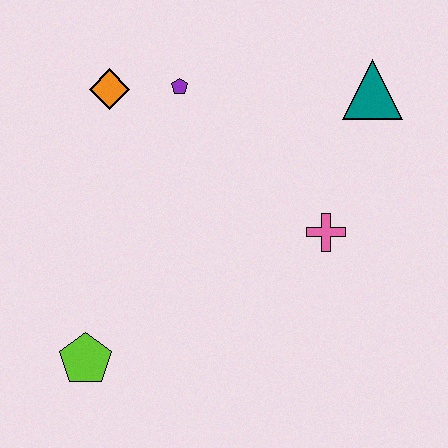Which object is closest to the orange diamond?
The purple pentagon is closest to the orange diamond.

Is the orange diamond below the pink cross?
No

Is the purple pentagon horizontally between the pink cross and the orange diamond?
Yes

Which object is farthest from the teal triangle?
The lime pentagon is farthest from the teal triangle.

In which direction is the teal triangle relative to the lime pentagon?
The teal triangle is to the right of the lime pentagon.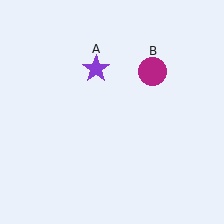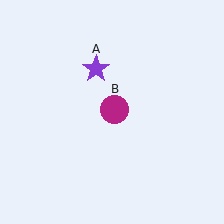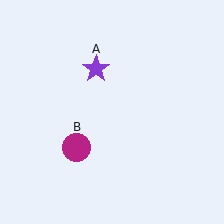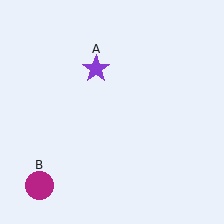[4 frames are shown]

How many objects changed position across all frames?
1 object changed position: magenta circle (object B).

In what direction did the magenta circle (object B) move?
The magenta circle (object B) moved down and to the left.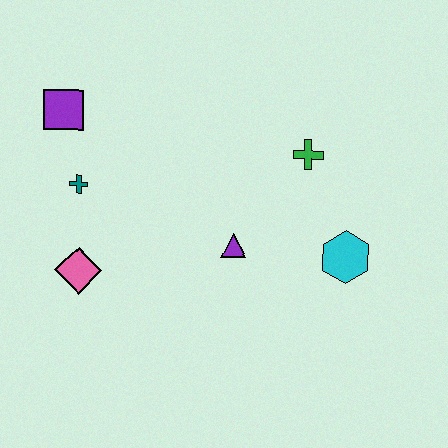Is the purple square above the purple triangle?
Yes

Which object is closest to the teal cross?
The purple square is closest to the teal cross.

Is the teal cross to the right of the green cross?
No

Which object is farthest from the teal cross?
The cyan hexagon is farthest from the teal cross.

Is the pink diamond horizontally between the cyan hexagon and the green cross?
No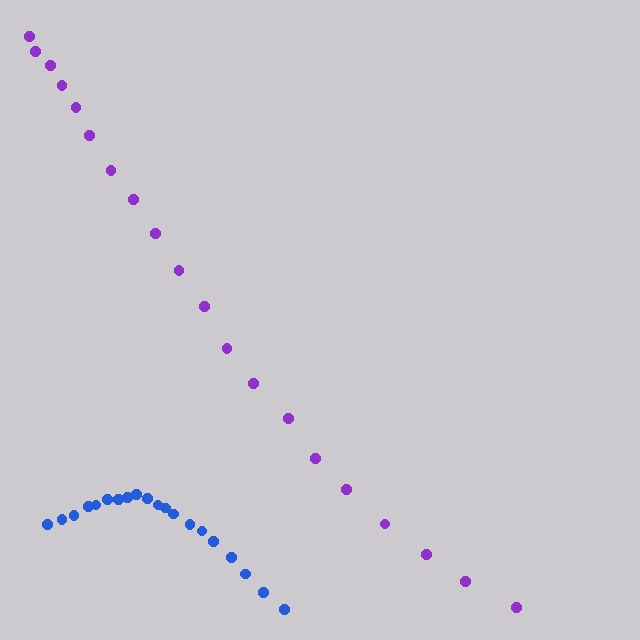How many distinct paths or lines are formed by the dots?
There are 2 distinct paths.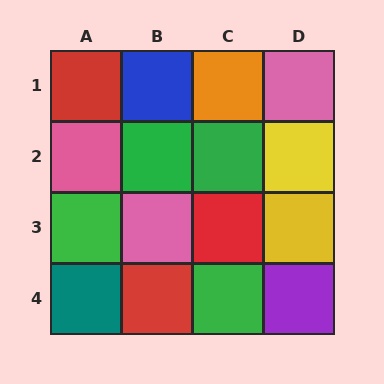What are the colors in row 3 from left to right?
Green, pink, red, yellow.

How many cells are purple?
1 cell is purple.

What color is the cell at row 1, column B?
Blue.